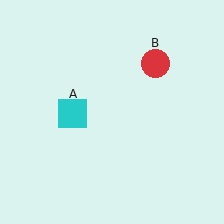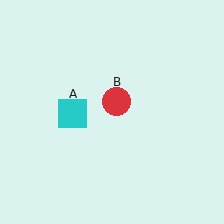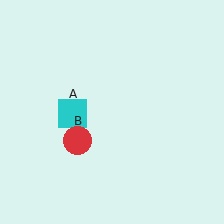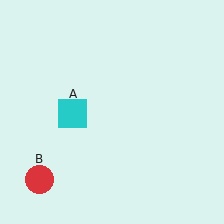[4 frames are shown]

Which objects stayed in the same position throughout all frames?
Cyan square (object A) remained stationary.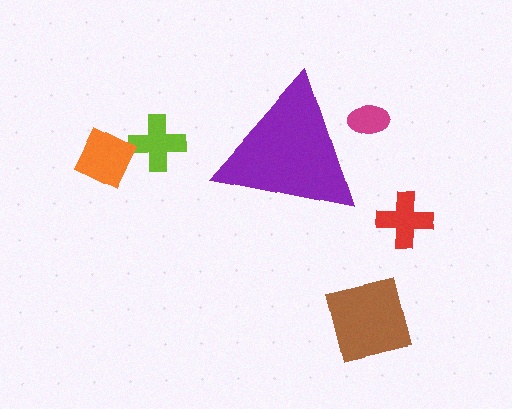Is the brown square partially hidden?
No, the brown square is fully visible.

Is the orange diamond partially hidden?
No, the orange diamond is fully visible.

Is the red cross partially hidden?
No, the red cross is fully visible.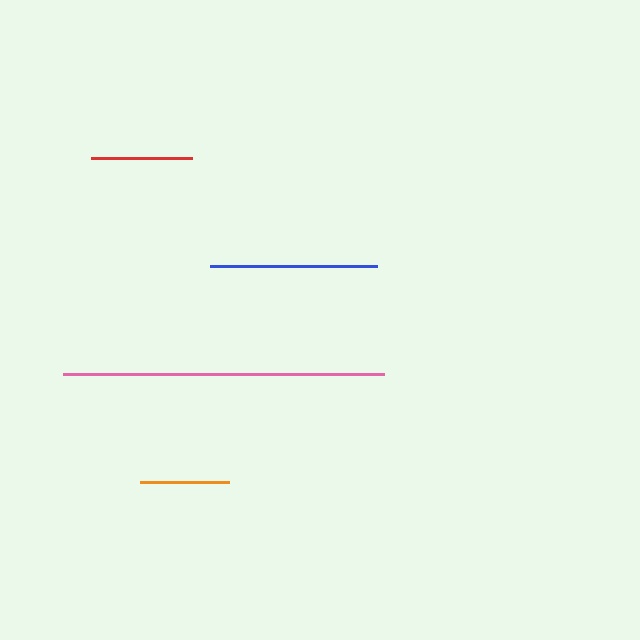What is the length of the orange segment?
The orange segment is approximately 89 pixels long.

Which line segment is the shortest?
The orange line is the shortest at approximately 89 pixels.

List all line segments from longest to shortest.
From longest to shortest: pink, blue, red, orange.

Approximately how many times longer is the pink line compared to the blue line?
The pink line is approximately 1.9 times the length of the blue line.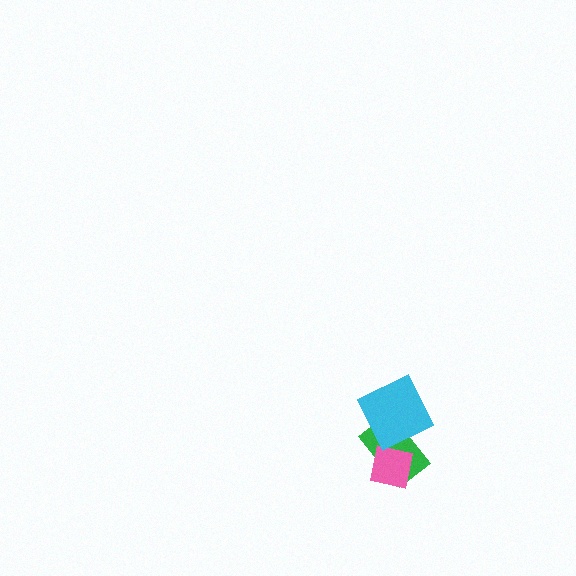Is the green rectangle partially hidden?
Yes, it is partially covered by another shape.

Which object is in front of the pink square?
The cyan diamond is in front of the pink square.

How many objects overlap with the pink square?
2 objects overlap with the pink square.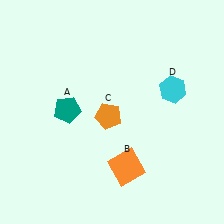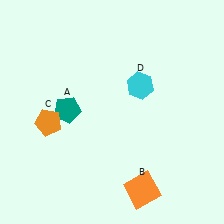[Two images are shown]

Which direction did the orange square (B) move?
The orange square (B) moved down.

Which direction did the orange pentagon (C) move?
The orange pentagon (C) moved left.